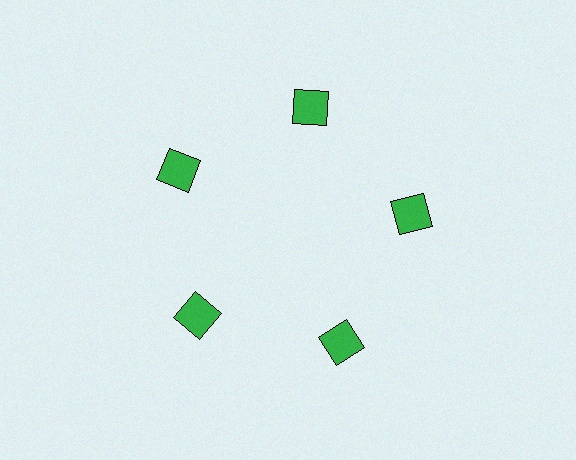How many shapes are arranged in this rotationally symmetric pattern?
There are 5 shapes, arranged in 5 groups of 1.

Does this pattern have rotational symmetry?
Yes, this pattern has 5-fold rotational symmetry. It looks the same after rotating 72 degrees around the center.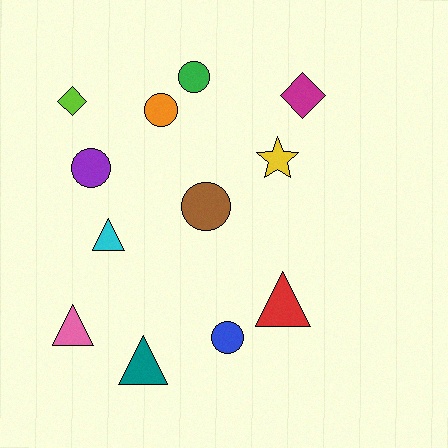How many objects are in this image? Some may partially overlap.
There are 12 objects.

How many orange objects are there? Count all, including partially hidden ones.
There is 1 orange object.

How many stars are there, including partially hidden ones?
There is 1 star.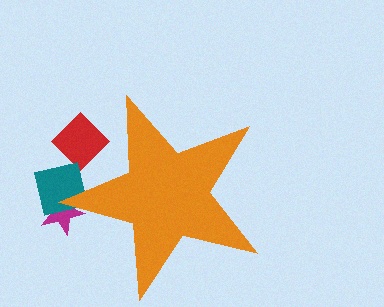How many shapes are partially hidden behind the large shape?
3 shapes are partially hidden.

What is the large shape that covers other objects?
An orange star.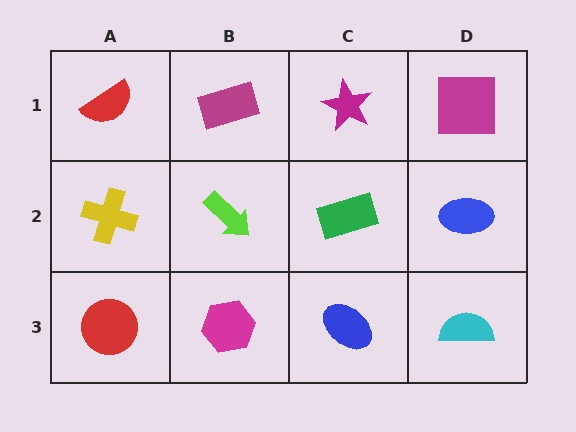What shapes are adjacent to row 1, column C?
A green rectangle (row 2, column C), a magenta rectangle (row 1, column B), a magenta square (row 1, column D).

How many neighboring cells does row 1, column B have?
3.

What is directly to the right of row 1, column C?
A magenta square.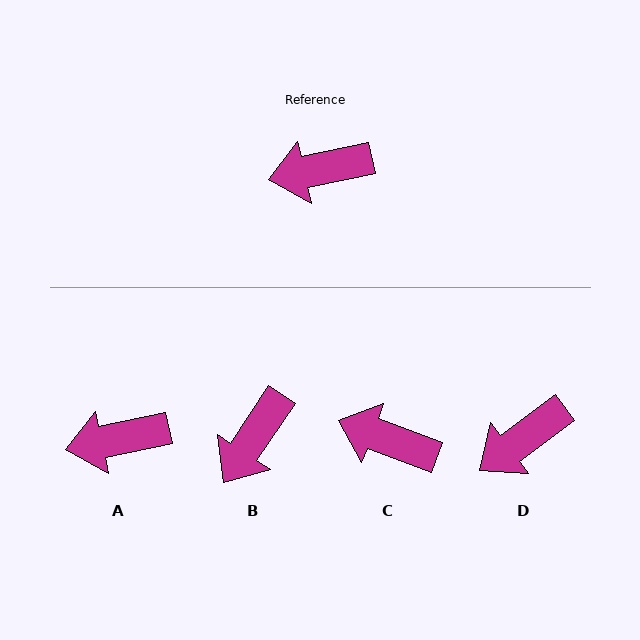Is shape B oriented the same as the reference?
No, it is off by about 44 degrees.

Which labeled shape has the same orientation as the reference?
A.